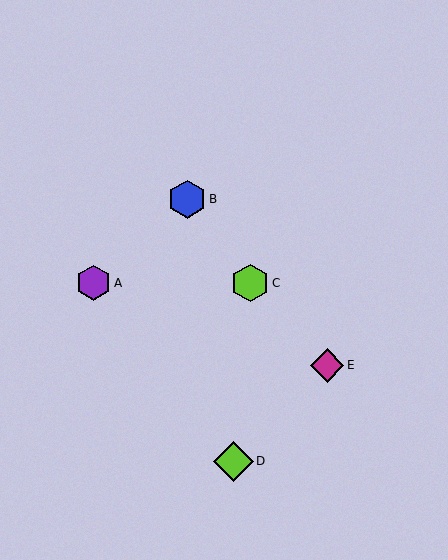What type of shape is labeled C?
Shape C is a lime hexagon.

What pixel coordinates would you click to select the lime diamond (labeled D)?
Click at (233, 461) to select the lime diamond D.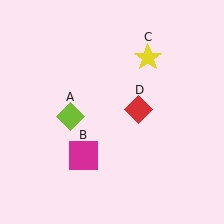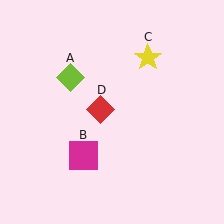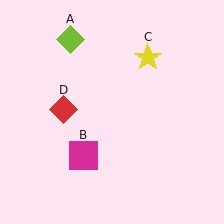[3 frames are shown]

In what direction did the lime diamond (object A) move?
The lime diamond (object A) moved up.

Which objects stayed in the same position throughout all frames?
Magenta square (object B) and yellow star (object C) remained stationary.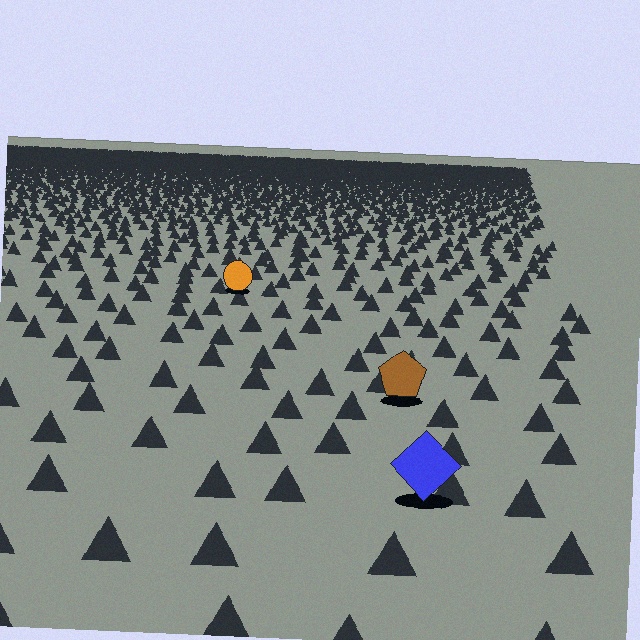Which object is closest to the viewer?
The blue diamond is closest. The texture marks near it are larger and more spread out.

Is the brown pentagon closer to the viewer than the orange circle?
Yes. The brown pentagon is closer — you can tell from the texture gradient: the ground texture is coarser near it.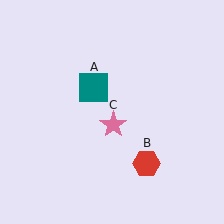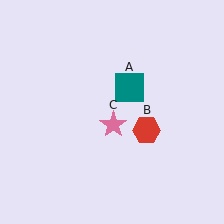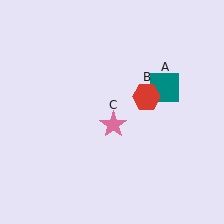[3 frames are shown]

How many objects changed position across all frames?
2 objects changed position: teal square (object A), red hexagon (object B).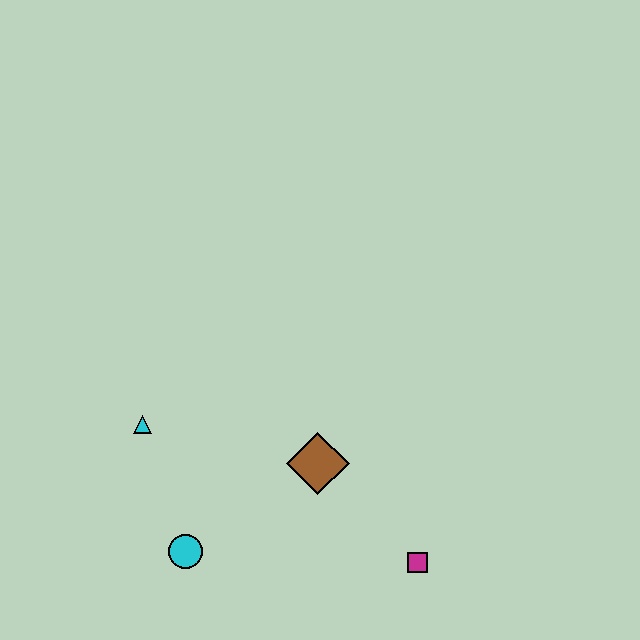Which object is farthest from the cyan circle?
The magenta square is farthest from the cyan circle.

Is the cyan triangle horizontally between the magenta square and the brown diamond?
No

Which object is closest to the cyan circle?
The cyan triangle is closest to the cyan circle.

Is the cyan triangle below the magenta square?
No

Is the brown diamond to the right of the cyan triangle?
Yes